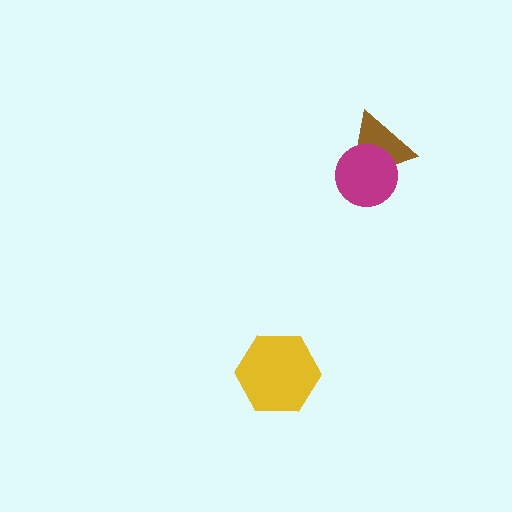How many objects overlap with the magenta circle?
1 object overlaps with the magenta circle.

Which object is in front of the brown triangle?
The magenta circle is in front of the brown triangle.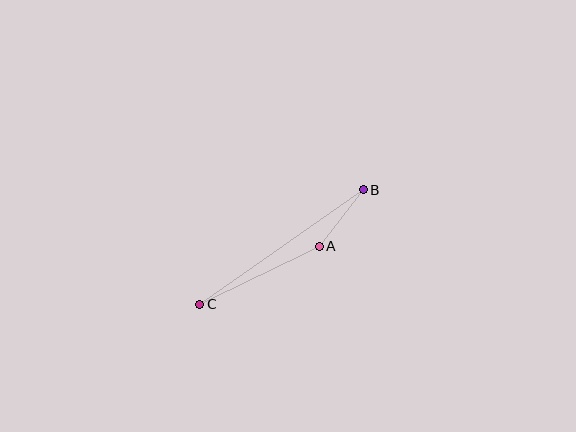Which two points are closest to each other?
Points A and B are closest to each other.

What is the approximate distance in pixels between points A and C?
The distance between A and C is approximately 133 pixels.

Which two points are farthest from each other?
Points B and C are farthest from each other.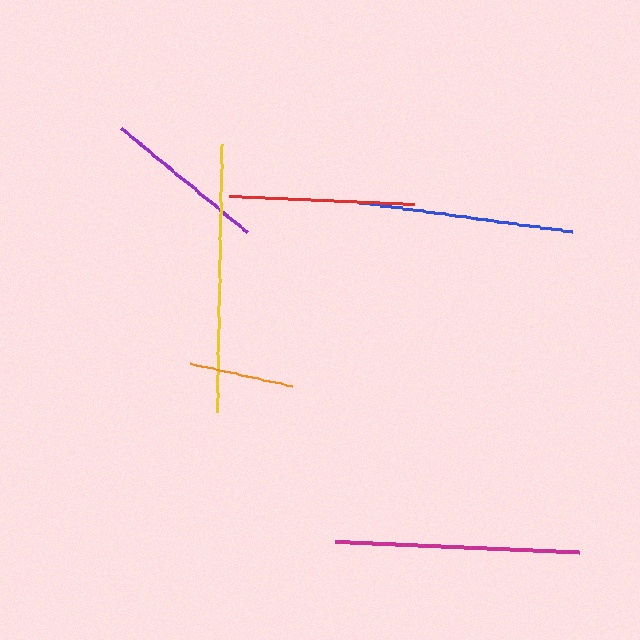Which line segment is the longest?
The yellow line is the longest at approximately 268 pixels.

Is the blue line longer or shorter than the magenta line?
The magenta line is longer than the blue line.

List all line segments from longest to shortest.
From longest to shortest: yellow, magenta, blue, red, purple, orange.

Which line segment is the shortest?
The orange line is the shortest at approximately 104 pixels.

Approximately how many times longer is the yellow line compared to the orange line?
The yellow line is approximately 2.6 times the length of the orange line.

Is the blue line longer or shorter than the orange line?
The blue line is longer than the orange line.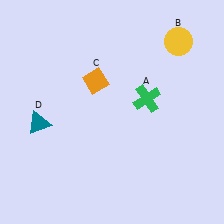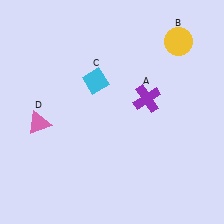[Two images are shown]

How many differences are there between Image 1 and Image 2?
There are 3 differences between the two images.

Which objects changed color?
A changed from green to purple. C changed from orange to cyan. D changed from teal to pink.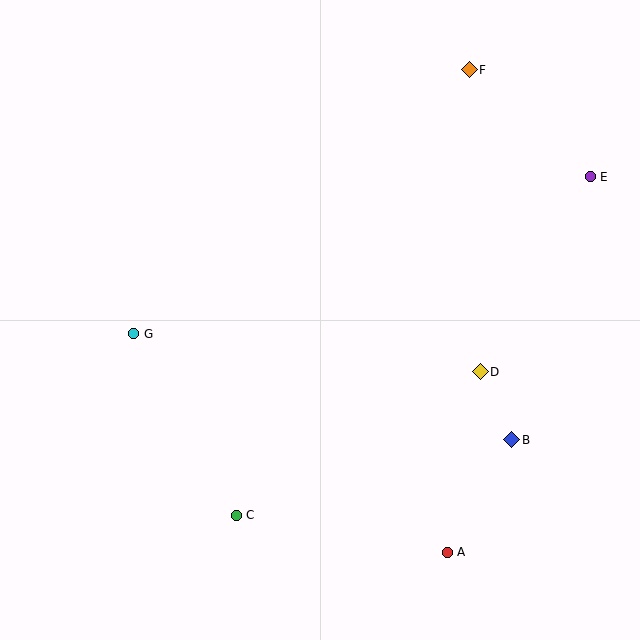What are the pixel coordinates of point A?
Point A is at (447, 552).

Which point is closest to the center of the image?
Point D at (480, 372) is closest to the center.